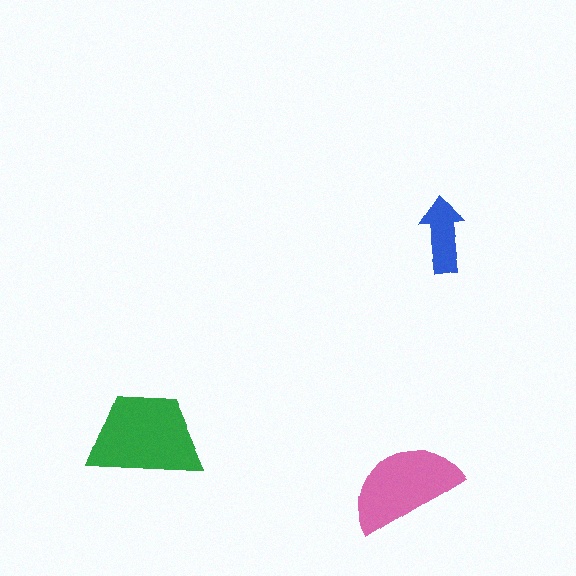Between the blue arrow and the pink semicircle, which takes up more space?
The pink semicircle.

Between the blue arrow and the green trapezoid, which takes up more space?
The green trapezoid.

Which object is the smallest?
The blue arrow.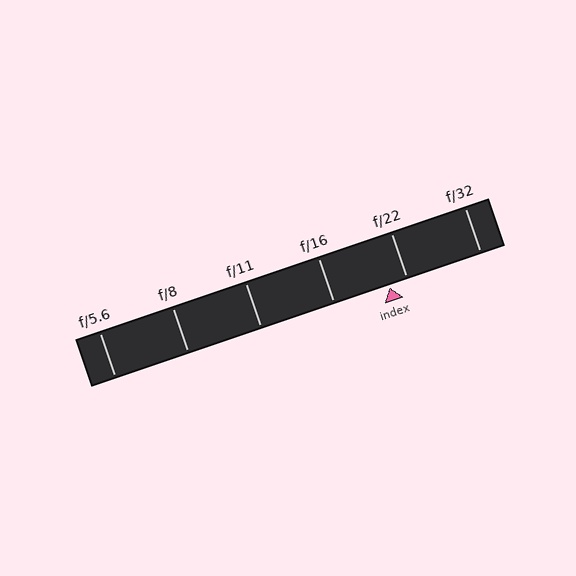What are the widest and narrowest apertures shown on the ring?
The widest aperture shown is f/5.6 and the narrowest is f/32.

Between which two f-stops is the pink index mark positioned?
The index mark is between f/16 and f/22.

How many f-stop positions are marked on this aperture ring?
There are 6 f-stop positions marked.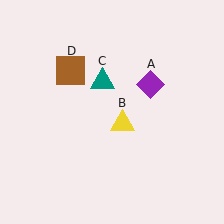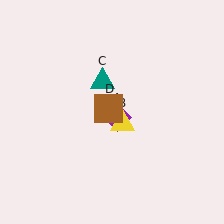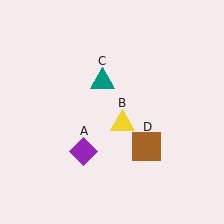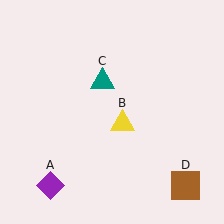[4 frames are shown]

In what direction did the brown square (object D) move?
The brown square (object D) moved down and to the right.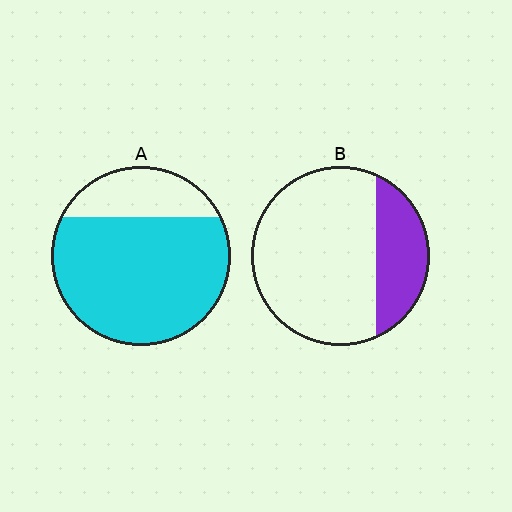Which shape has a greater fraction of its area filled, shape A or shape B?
Shape A.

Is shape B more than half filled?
No.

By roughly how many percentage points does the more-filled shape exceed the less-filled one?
By roughly 50 percentage points (A over B).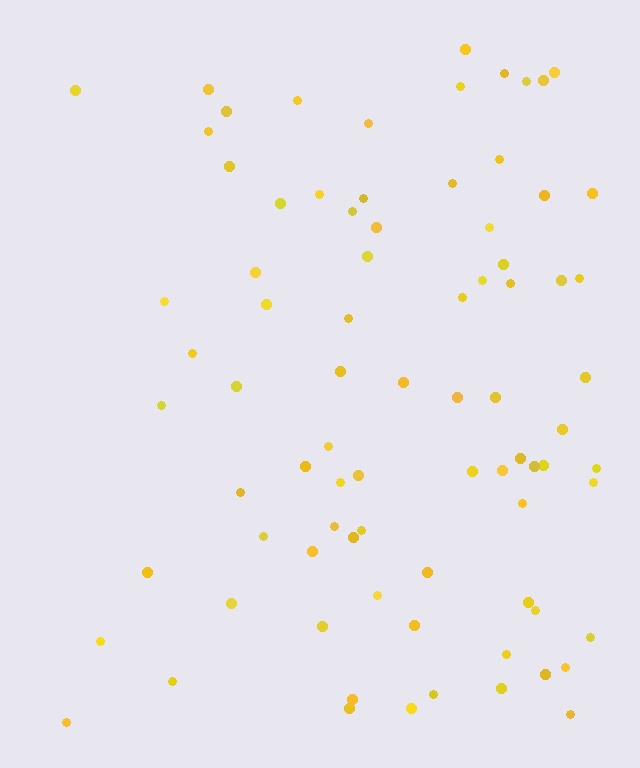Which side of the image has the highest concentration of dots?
The right.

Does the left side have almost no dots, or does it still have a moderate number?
Still a moderate number, just noticeably fewer than the right.